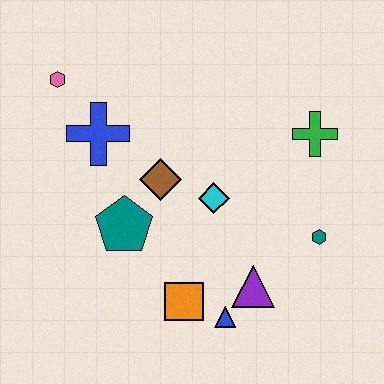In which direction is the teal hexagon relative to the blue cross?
The teal hexagon is to the right of the blue cross.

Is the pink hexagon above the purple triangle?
Yes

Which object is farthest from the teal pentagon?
The green cross is farthest from the teal pentagon.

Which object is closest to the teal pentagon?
The brown diamond is closest to the teal pentagon.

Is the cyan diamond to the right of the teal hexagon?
No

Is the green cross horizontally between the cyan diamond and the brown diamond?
No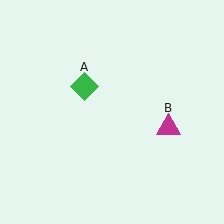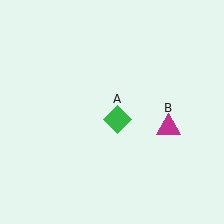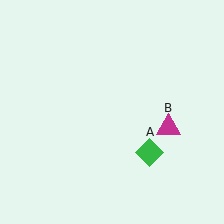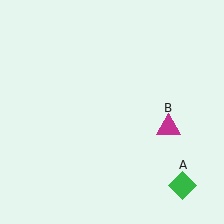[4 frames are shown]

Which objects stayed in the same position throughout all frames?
Magenta triangle (object B) remained stationary.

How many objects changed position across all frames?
1 object changed position: green diamond (object A).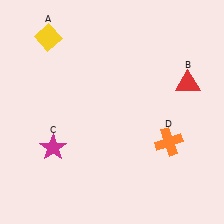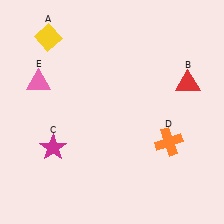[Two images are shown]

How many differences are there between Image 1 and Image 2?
There is 1 difference between the two images.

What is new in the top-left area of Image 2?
A pink triangle (E) was added in the top-left area of Image 2.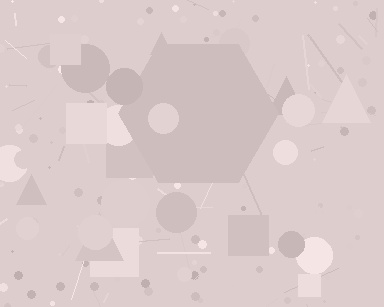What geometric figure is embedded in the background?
A hexagon is embedded in the background.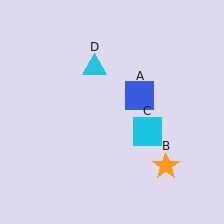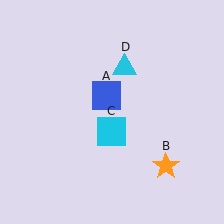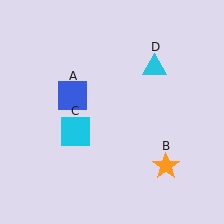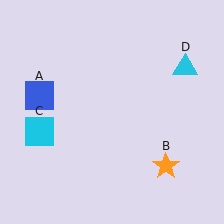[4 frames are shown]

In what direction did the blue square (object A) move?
The blue square (object A) moved left.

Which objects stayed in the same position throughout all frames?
Orange star (object B) remained stationary.